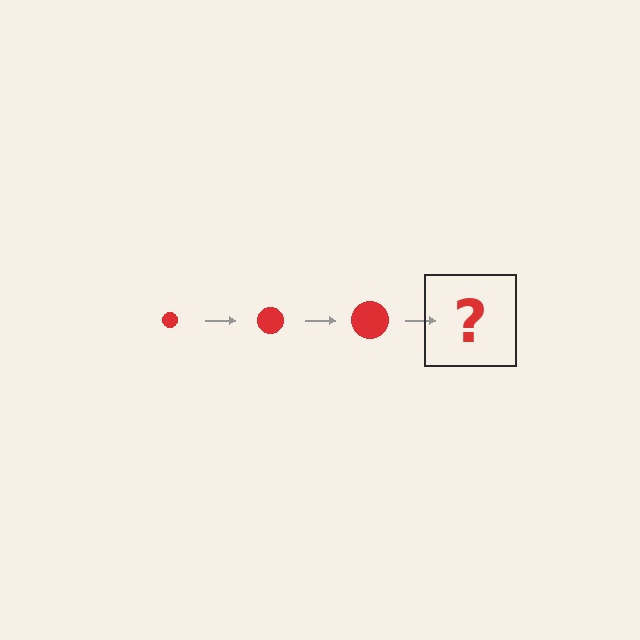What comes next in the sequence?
The next element should be a red circle, larger than the previous one.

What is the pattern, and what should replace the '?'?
The pattern is that the circle gets progressively larger each step. The '?' should be a red circle, larger than the previous one.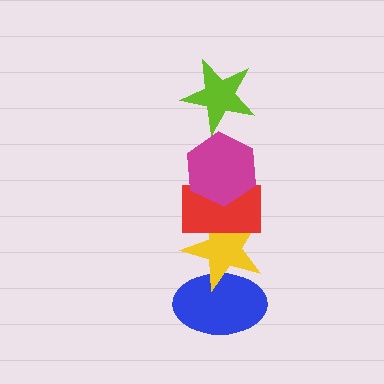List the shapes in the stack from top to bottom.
From top to bottom: the lime star, the magenta hexagon, the red rectangle, the yellow star, the blue ellipse.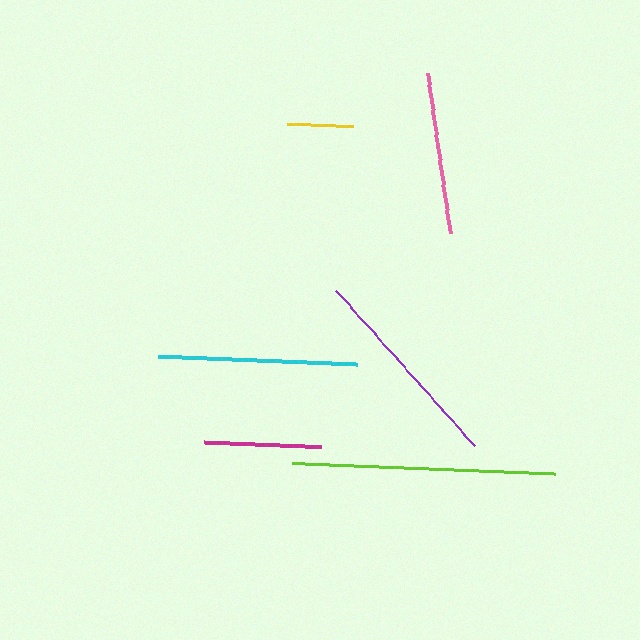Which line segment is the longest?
The lime line is the longest at approximately 263 pixels.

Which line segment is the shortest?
The yellow line is the shortest at approximately 66 pixels.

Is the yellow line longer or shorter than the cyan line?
The cyan line is longer than the yellow line.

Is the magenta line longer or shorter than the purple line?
The purple line is longer than the magenta line.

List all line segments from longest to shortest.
From longest to shortest: lime, purple, cyan, pink, magenta, yellow.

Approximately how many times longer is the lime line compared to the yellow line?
The lime line is approximately 4.0 times the length of the yellow line.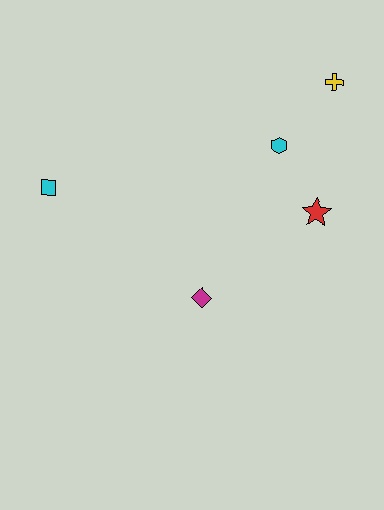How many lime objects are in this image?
There are no lime objects.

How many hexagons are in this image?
There is 1 hexagon.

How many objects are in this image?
There are 5 objects.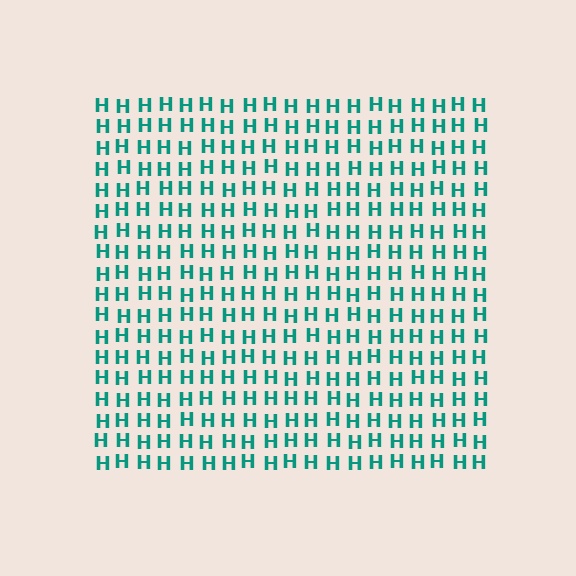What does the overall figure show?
The overall figure shows a square.